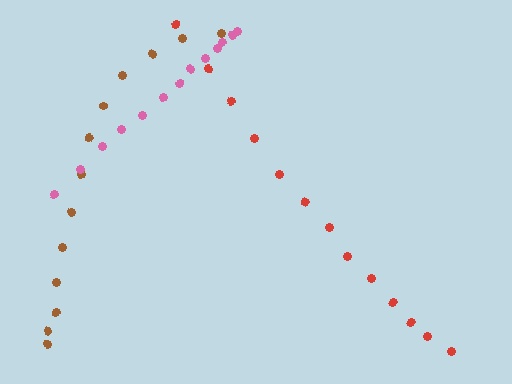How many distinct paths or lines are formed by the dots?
There are 3 distinct paths.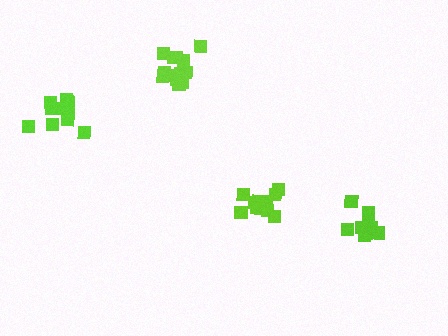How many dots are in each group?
Group 1: 11 dots, Group 2: 10 dots, Group 3: 14 dots, Group 4: 13 dots (48 total).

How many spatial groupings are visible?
There are 4 spatial groupings.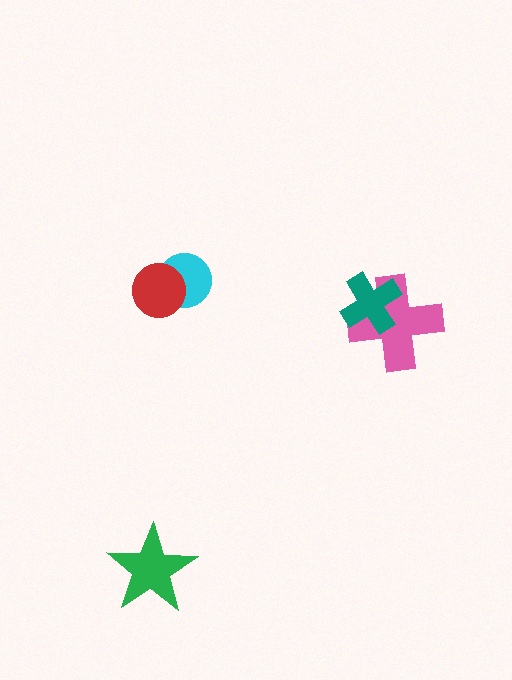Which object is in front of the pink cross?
The teal cross is in front of the pink cross.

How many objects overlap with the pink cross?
1 object overlaps with the pink cross.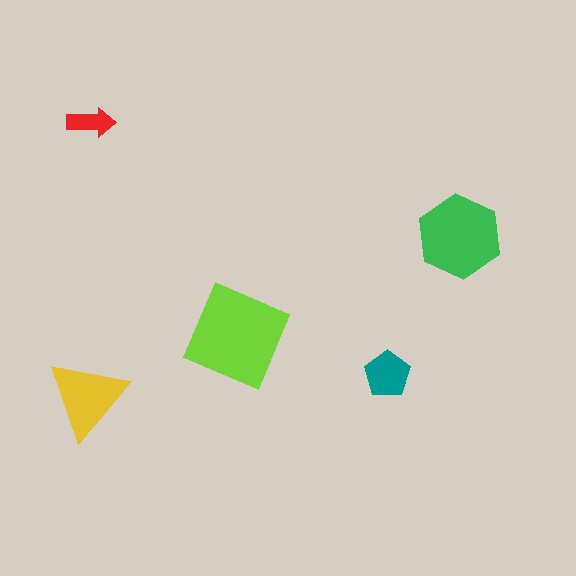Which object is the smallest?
The red arrow.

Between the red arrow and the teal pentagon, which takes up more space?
The teal pentagon.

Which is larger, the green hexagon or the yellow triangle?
The green hexagon.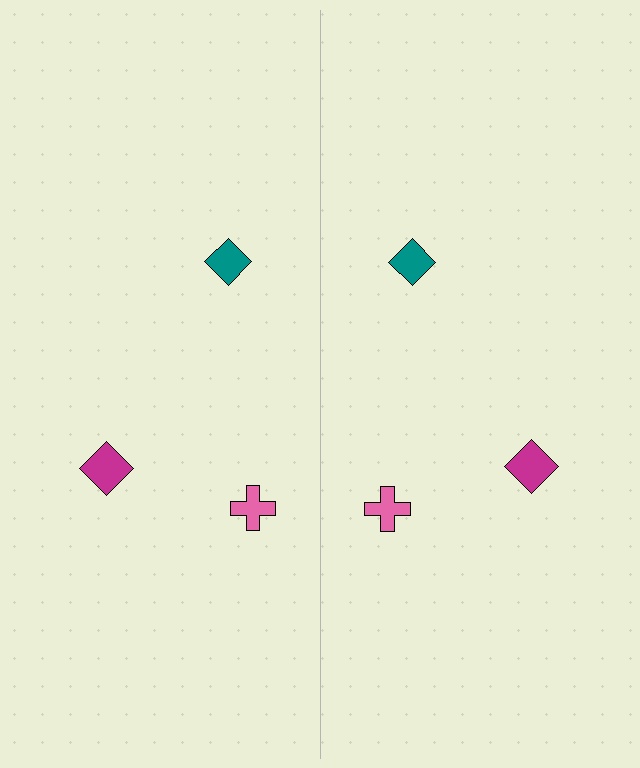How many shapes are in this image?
There are 6 shapes in this image.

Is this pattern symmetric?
Yes, this pattern has bilateral (reflection) symmetry.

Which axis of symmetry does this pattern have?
The pattern has a vertical axis of symmetry running through the center of the image.